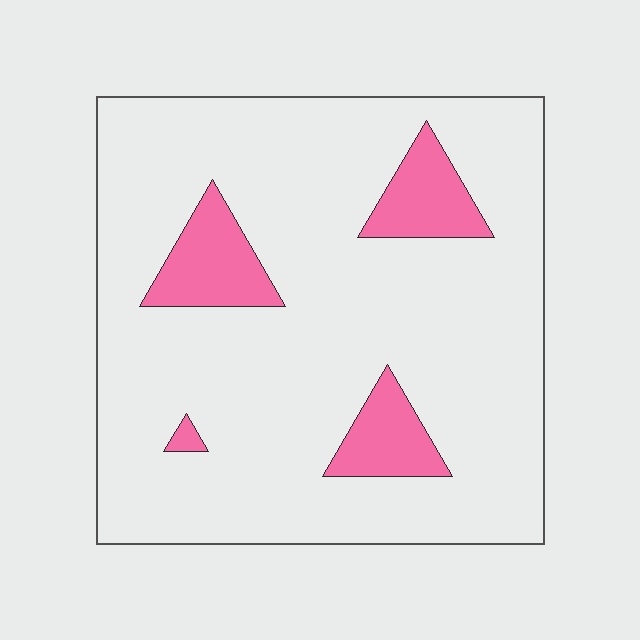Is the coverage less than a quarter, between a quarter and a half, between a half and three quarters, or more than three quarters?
Less than a quarter.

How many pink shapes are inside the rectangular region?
4.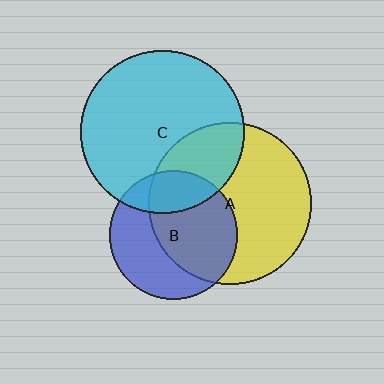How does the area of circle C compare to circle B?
Approximately 1.6 times.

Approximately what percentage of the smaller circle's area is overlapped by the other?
Approximately 30%.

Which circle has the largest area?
Circle C (cyan).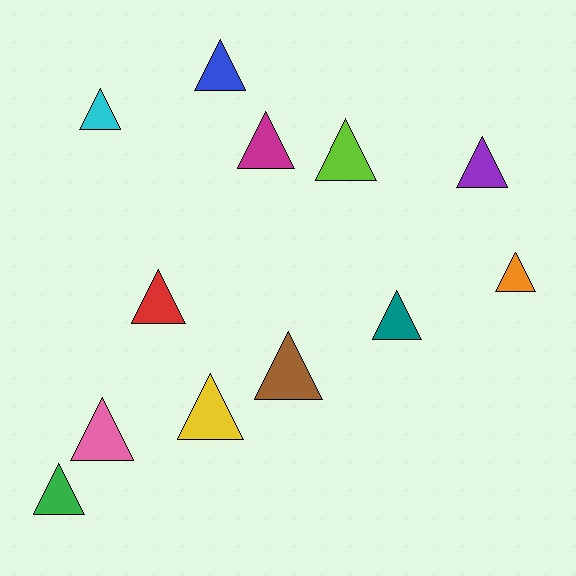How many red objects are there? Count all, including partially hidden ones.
There is 1 red object.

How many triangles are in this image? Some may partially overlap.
There are 12 triangles.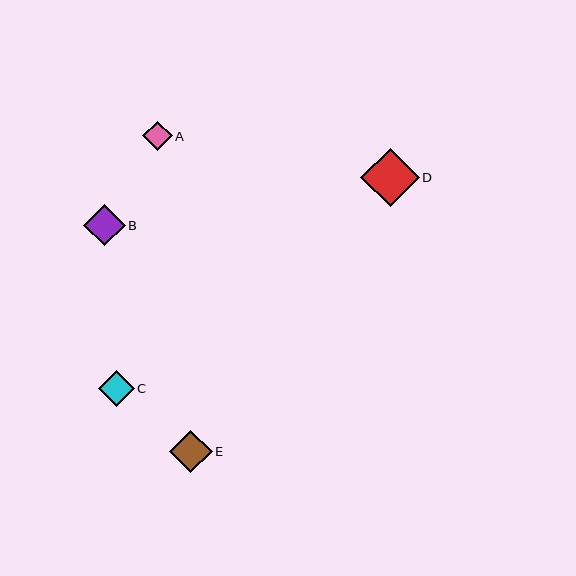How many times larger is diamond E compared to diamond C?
Diamond E is approximately 1.2 times the size of diamond C.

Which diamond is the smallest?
Diamond A is the smallest with a size of approximately 29 pixels.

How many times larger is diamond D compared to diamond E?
Diamond D is approximately 1.4 times the size of diamond E.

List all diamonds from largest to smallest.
From largest to smallest: D, E, B, C, A.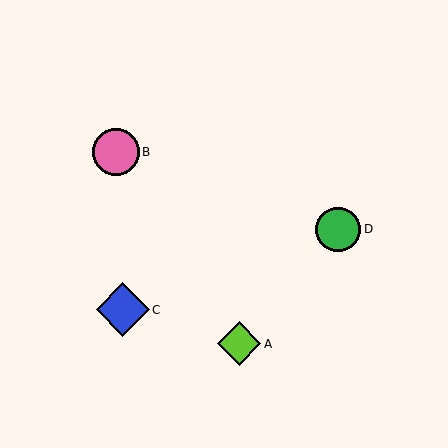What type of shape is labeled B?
Shape B is a pink circle.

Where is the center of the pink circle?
The center of the pink circle is at (116, 152).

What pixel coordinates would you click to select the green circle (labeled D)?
Click at (338, 229) to select the green circle D.